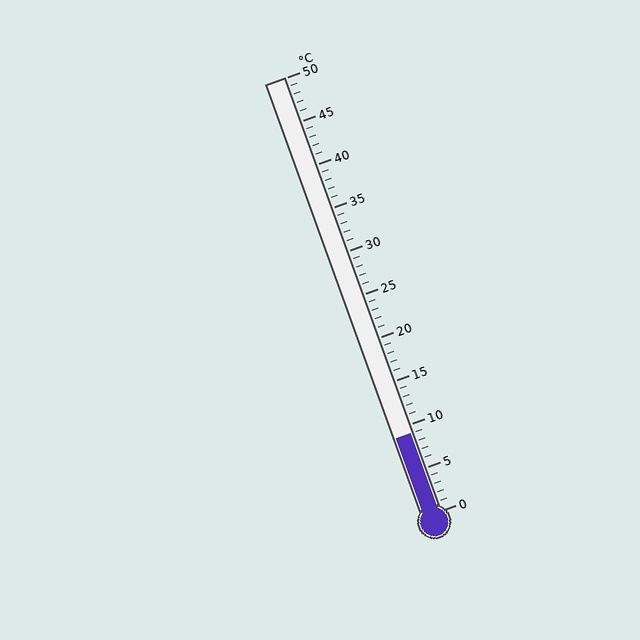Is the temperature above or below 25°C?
The temperature is below 25°C.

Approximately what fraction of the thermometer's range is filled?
The thermometer is filled to approximately 20% of its range.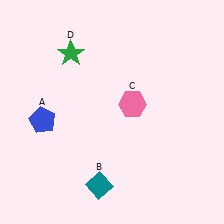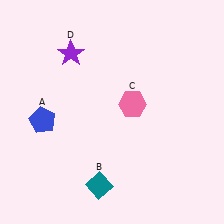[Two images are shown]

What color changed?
The star (D) changed from green in Image 1 to purple in Image 2.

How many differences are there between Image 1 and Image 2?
There is 1 difference between the two images.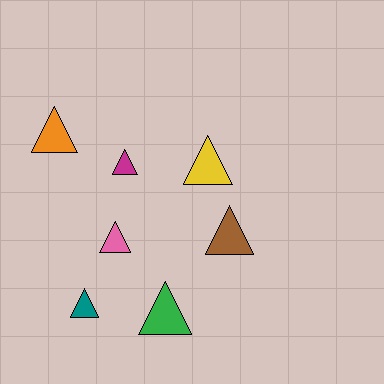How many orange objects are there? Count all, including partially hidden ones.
There is 1 orange object.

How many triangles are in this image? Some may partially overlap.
There are 7 triangles.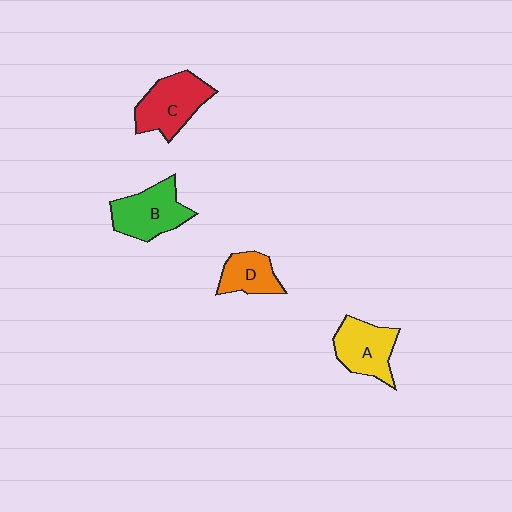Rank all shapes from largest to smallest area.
From largest to smallest: C (red), B (green), A (yellow), D (orange).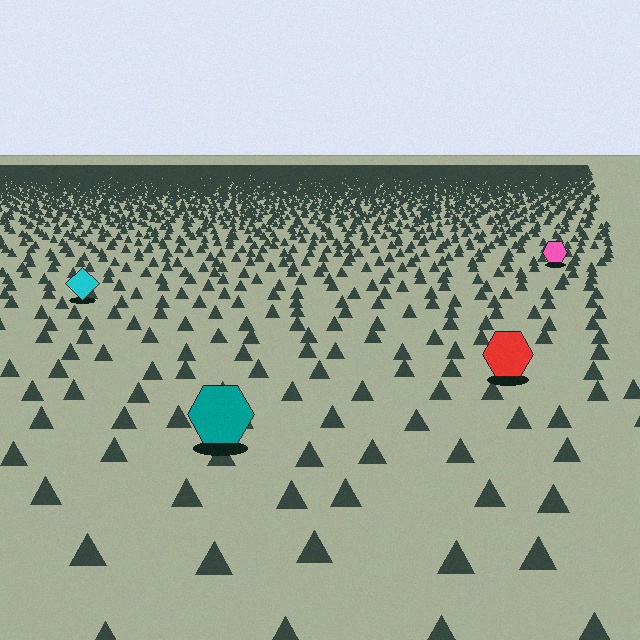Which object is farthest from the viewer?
The pink hexagon is farthest from the viewer. It appears smaller and the ground texture around it is denser.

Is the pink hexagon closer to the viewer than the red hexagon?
No. The red hexagon is closer — you can tell from the texture gradient: the ground texture is coarser near it.